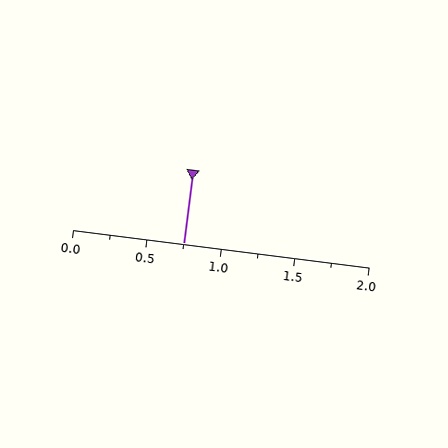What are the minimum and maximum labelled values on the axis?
The axis runs from 0.0 to 2.0.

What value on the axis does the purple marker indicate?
The marker indicates approximately 0.75.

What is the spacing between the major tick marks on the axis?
The major ticks are spaced 0.5 apart.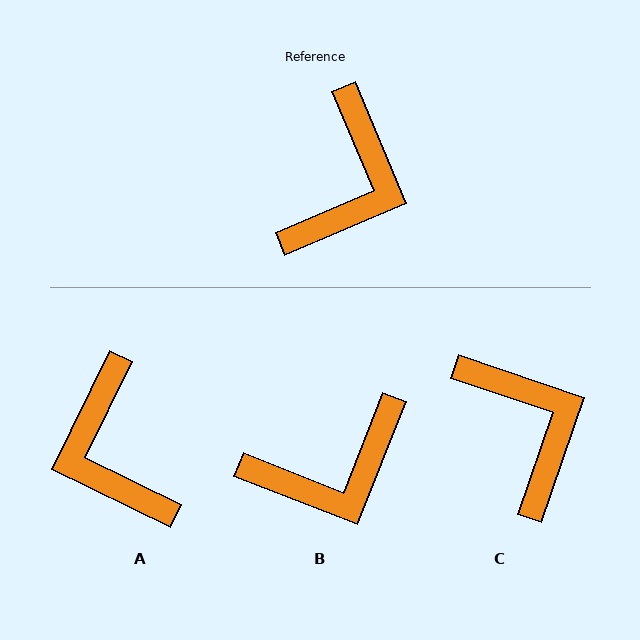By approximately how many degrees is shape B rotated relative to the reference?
Approximately 45 degrees clockwise.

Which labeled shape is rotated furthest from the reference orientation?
A, about 139 degrees away.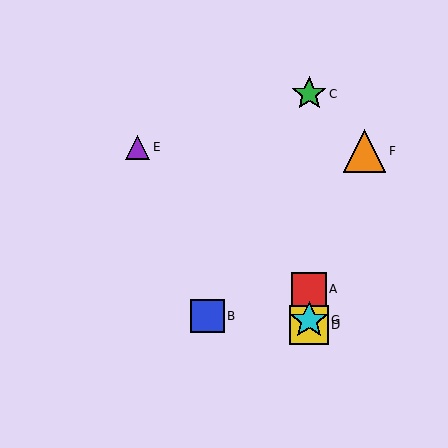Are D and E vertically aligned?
No, D is at x≈309 and E is at x≈138.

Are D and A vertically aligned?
Yes, both are at x≈309.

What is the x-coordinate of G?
Object G is at x≈309.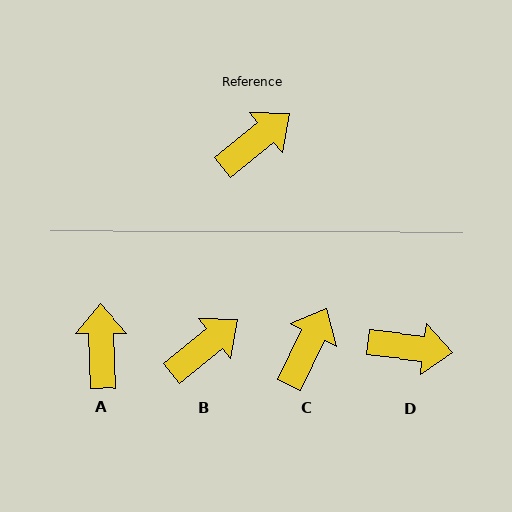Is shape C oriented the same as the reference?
No, it is off by about 25 degrees.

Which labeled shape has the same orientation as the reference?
B.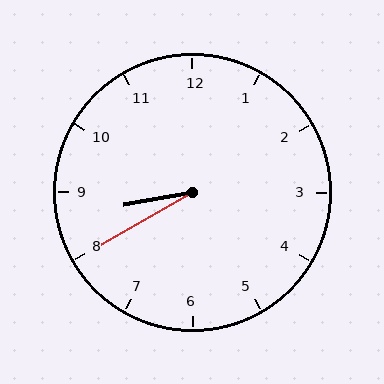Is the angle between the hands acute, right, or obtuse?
It is acute.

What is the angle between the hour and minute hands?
Approximately 20 degrees.